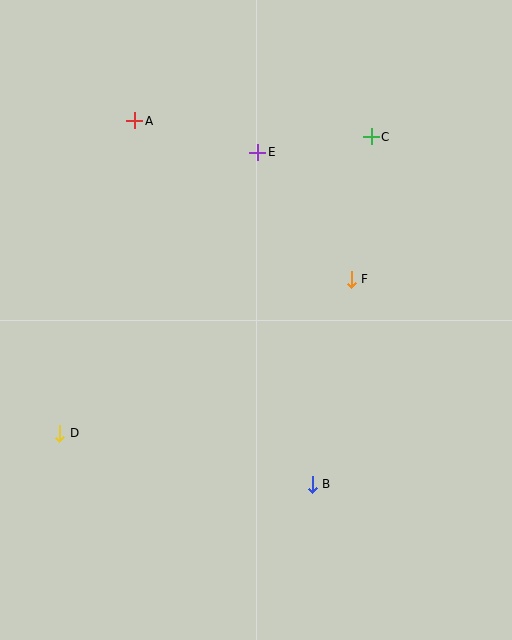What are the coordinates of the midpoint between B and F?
The midpoint between B and F is at (332, 382).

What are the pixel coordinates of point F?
Point F is at (351, 279).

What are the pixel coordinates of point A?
Point A is at (135, 121).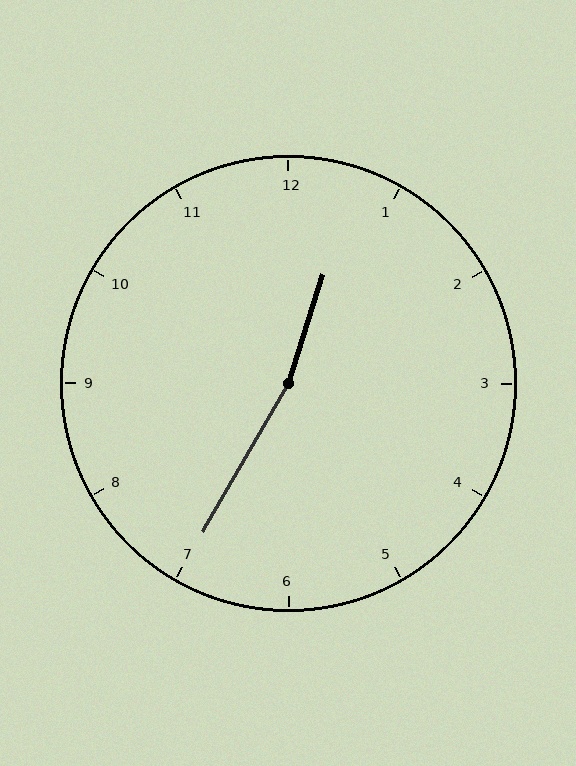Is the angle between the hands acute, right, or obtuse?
It is obtuse.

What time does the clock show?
12:35.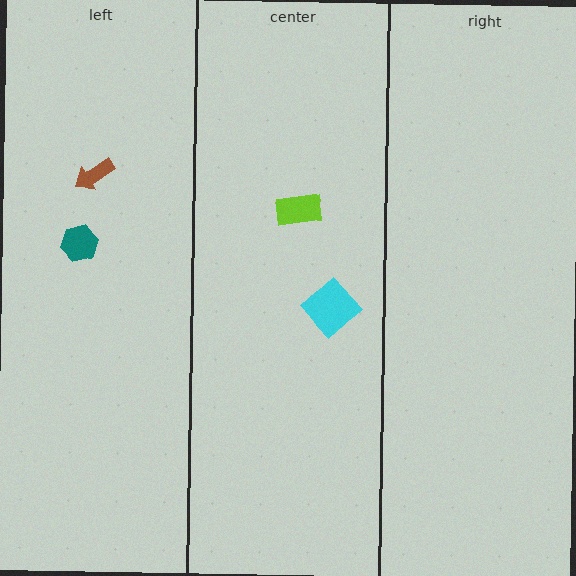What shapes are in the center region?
The lime rectangle, the cyan diamond.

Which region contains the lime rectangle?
The center region.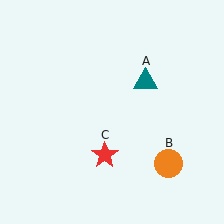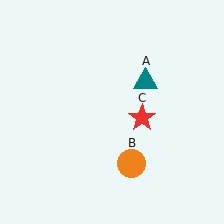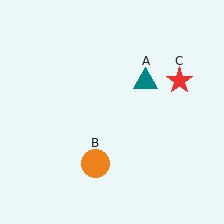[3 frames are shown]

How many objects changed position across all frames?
2 objects changed position: orange circle (object B), red star (object C).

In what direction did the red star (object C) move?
The red star (object C) moved up and to the right.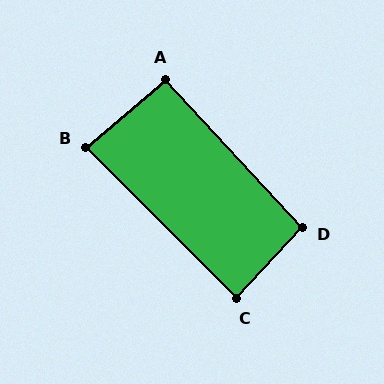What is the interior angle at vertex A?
Approximately 92 degrees (approximately right).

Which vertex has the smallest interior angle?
B, at approximately 85 degrees.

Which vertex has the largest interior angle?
D, at approximately 95 degrees.